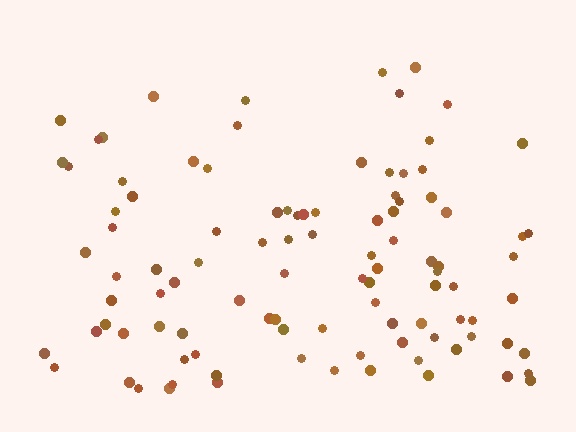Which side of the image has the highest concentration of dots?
The bottom.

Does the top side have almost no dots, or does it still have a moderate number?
Still a moderate number, just noticeably fewer than the bottom.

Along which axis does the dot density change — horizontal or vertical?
Vertical.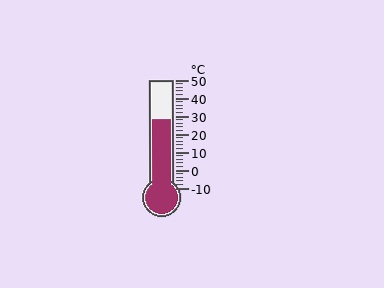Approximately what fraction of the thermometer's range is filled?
The thermometer is filled to approximately 65% of its range.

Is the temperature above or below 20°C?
The temperature is above 20°C.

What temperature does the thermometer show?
The thermometer shows approximately 28°C.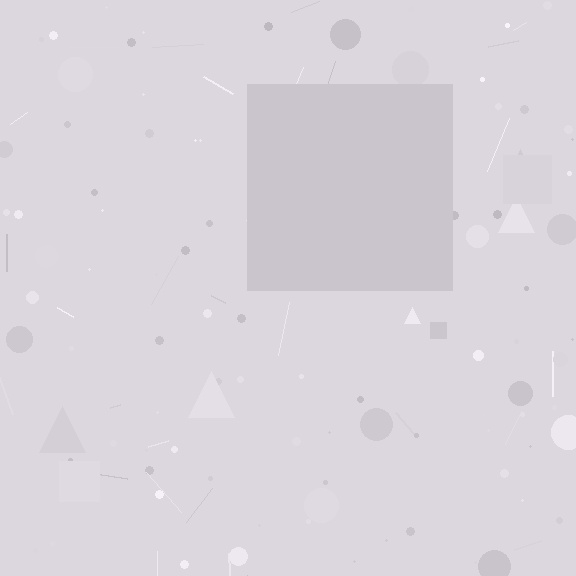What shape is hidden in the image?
A square is hidden in the image.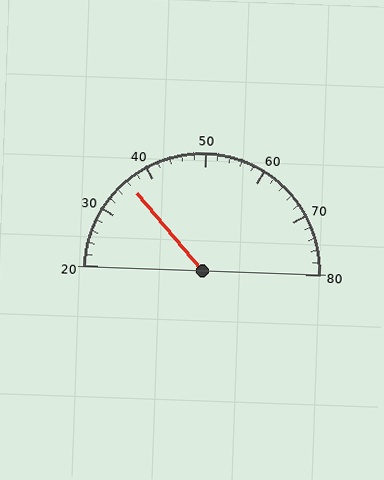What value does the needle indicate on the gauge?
The needle indicates approximately 36.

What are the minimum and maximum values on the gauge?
The gauge ranges from 20 to 80.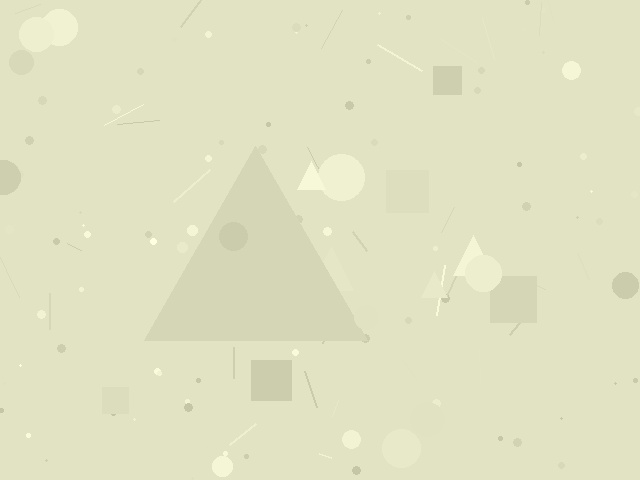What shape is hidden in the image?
A triangle is hidden in the image.